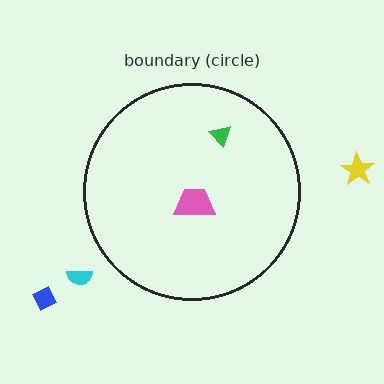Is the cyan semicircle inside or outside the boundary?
Outside.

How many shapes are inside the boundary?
2 inside, 3 outside.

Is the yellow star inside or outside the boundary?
Outside.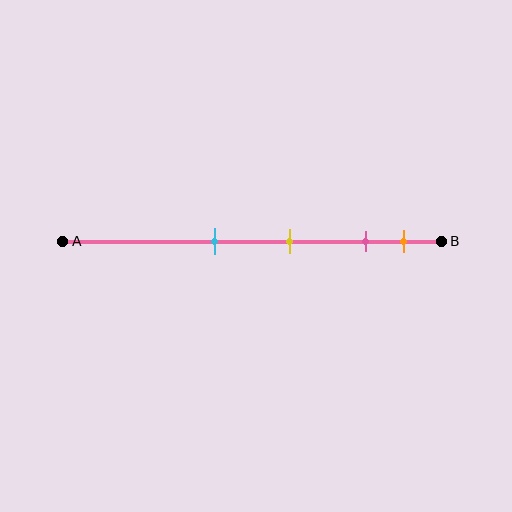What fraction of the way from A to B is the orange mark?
The orange mark is approximately 90% (0.9) of the way from A to B.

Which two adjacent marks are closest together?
The pink and orange marks are the closest adjacent pair.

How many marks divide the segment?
There are 4 marks dividing the segment.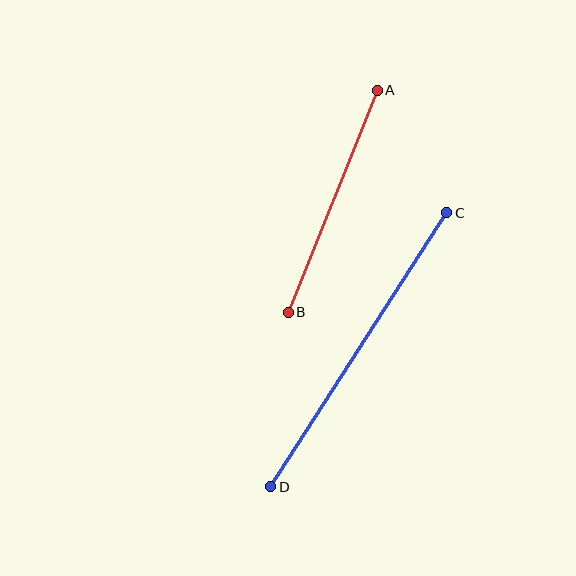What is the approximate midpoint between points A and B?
The midpoint is at approximately (333, 201) pixels.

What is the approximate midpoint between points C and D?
The midpoint is at approximately (359, 350) pixels.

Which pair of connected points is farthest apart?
Points C and D are farthest apart.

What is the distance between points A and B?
The distance is approximately 239 pixels.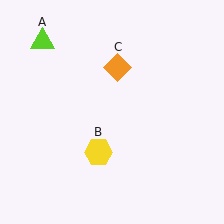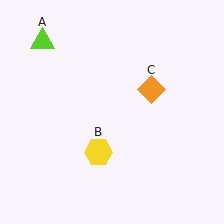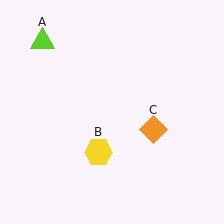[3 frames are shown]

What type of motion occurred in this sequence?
The orange diamond (object C) rotated clockwise around the center of the scene.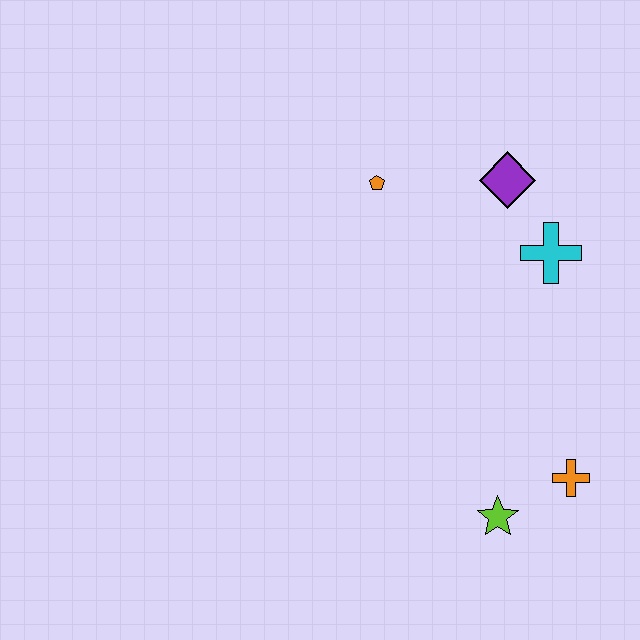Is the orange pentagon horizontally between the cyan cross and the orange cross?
No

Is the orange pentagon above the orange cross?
Yes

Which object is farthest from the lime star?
The orange pentagon is farthest from the lime star.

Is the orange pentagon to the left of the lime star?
Yes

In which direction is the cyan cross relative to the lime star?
The cyan cross is above the lime star.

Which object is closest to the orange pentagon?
The purple diamond is closest to the orange pentagon.